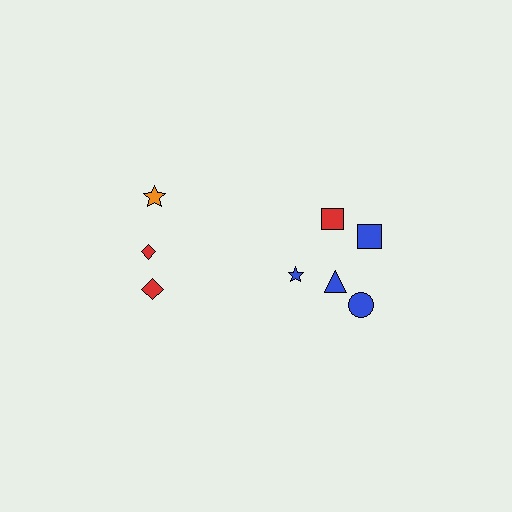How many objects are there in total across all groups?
There are 8 objects.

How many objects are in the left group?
There are 3 objects.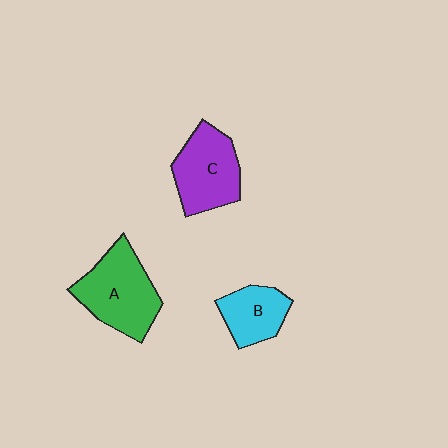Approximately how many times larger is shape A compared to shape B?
Approximately 1.7 times.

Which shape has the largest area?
Shape A (green).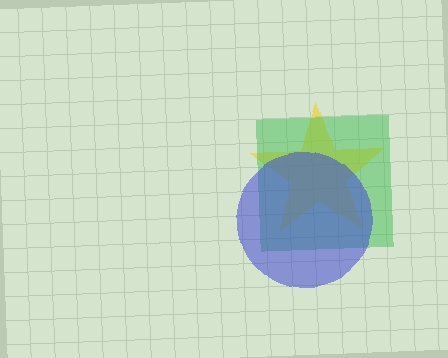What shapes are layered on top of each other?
The layered shapes are: a yellow star, a green square, a blue circle.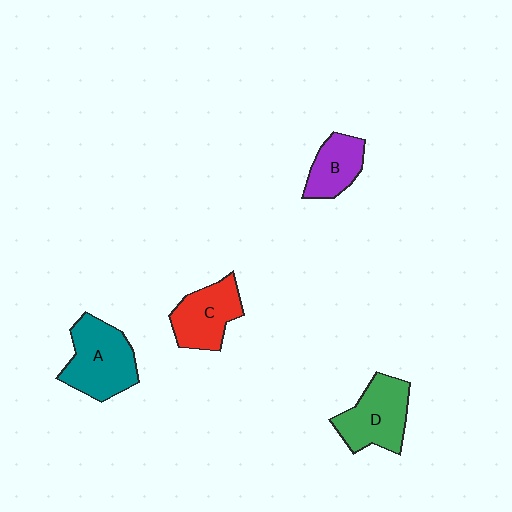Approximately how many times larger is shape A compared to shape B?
Approximately 1.6 times.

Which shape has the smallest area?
Shape B (purple).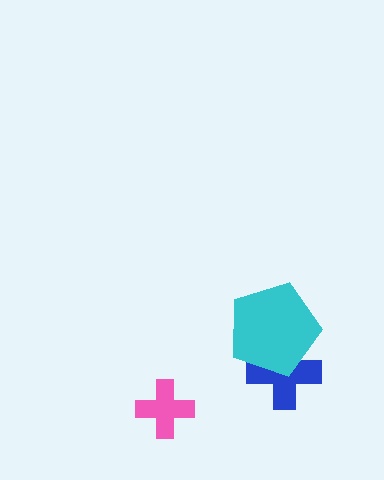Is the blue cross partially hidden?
Yes, it is partially covered by another shape.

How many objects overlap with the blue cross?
1 object overlaps with the blue cross.